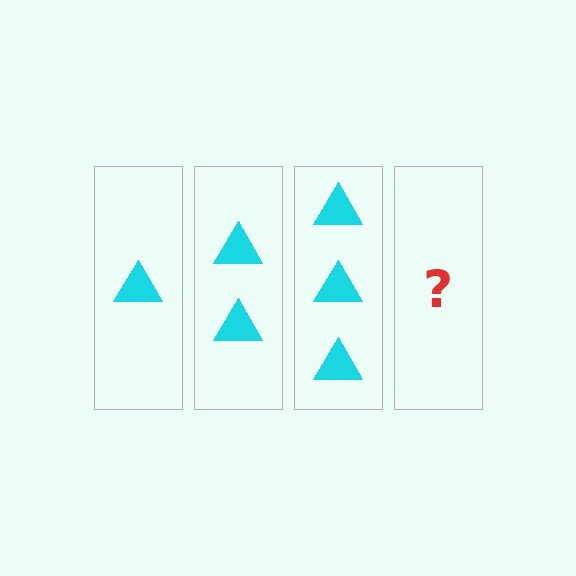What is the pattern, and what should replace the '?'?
The pattern is that each step adds one more triangle. The '?' should be 4 triangles.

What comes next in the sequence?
The next element should be 4 triangles.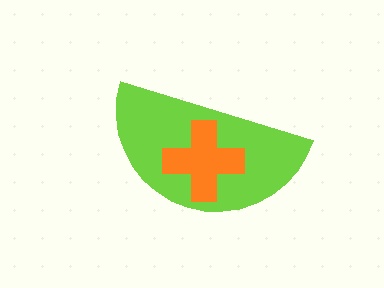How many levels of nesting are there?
2.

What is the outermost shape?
The lime semicircle.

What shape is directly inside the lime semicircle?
The orange cross.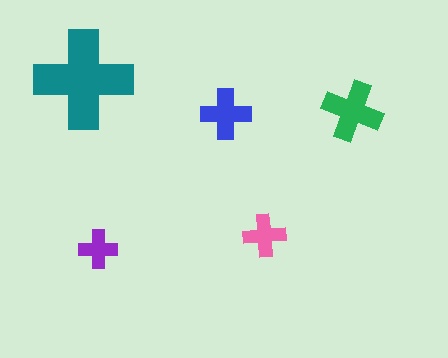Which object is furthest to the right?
The green cross is rightmost.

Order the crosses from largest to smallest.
the teal one, the green one, the blue one, the pink one, the purple one.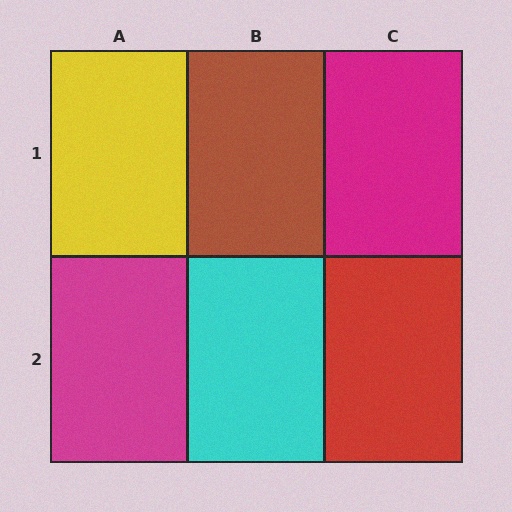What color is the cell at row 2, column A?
Magenta.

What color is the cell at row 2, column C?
Red.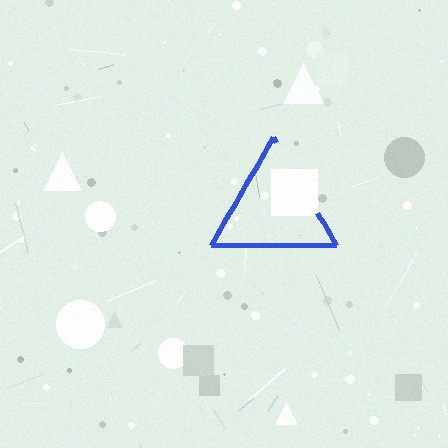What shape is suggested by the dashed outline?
The dashed outline suggests a triangle.